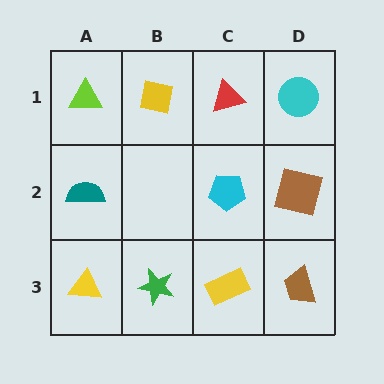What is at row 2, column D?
A brown square.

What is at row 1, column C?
A red triangle.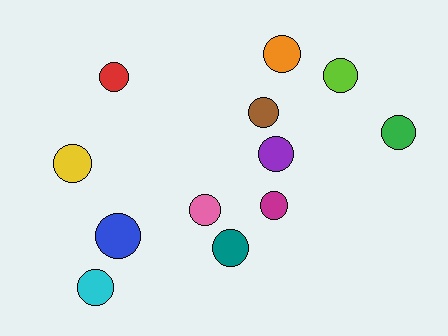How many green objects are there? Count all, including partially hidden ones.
There is 1 green object.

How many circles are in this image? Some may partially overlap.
There are 12 circles.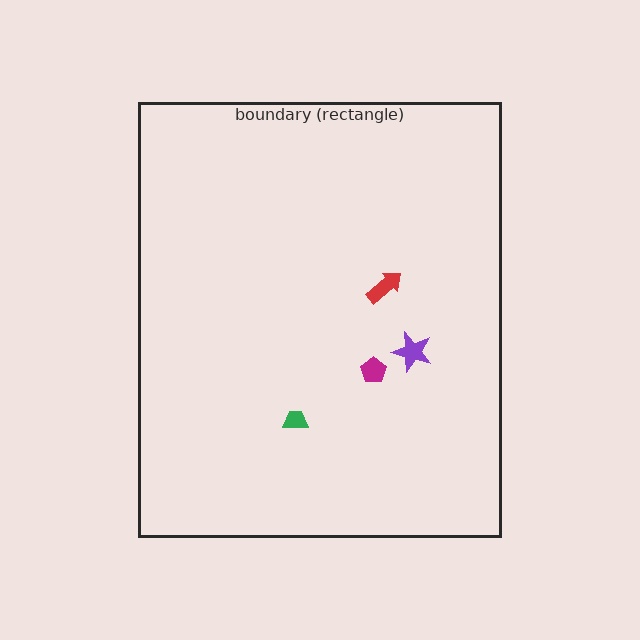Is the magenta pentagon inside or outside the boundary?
Inside.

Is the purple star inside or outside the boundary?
Inside.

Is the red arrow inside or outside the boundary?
Inside.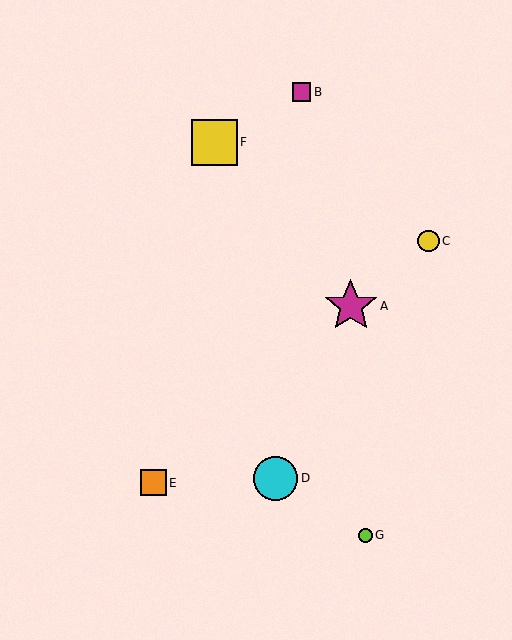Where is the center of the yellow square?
The center of the yellow square is at (214, 142).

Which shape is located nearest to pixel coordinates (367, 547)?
The lime circle (labeled G) at (366, 535) is nearest to that location.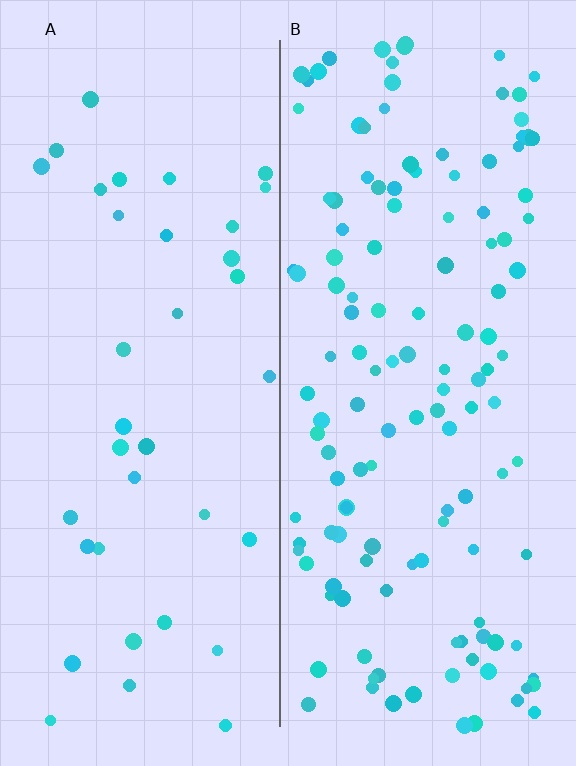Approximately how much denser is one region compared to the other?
Approximately 3.7× — region B over region A.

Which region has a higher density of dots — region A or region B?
B (the right).